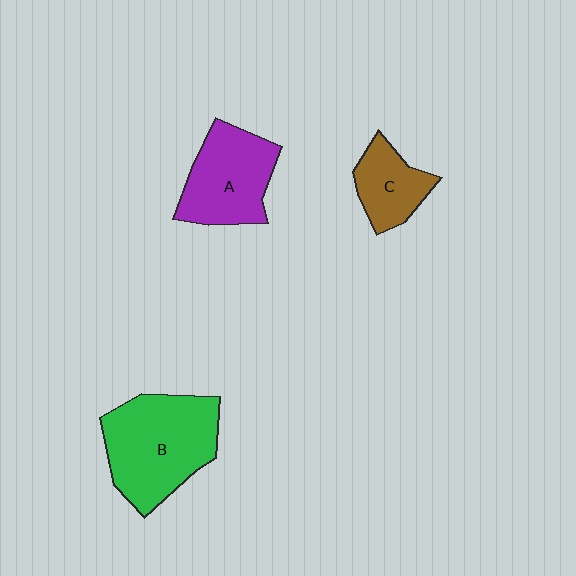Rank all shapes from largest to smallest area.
From largest to smallest: B (green), A (purple), C (brown).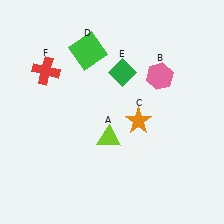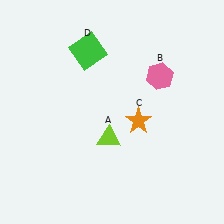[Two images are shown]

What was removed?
The green diamond (E), the red cross (F) were removed in Image 2.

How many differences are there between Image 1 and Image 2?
There are 2 differences between the two images.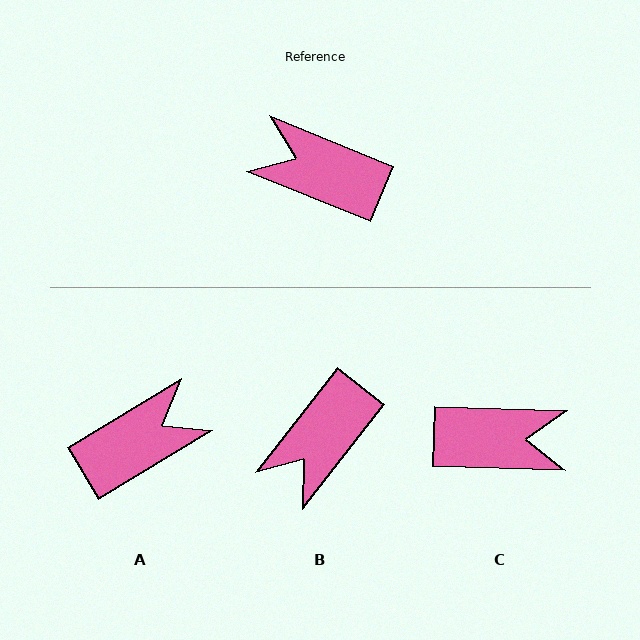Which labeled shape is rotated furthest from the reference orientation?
C, about 159 degrees away.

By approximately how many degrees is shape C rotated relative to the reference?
Approximately 159 degrees clockwise.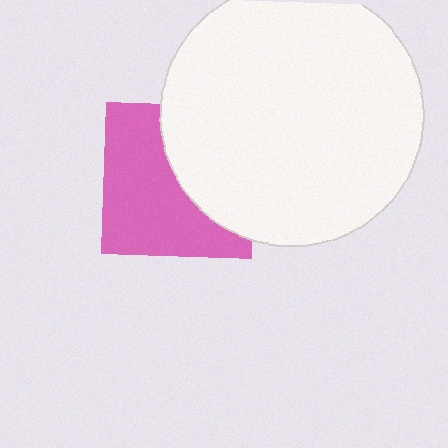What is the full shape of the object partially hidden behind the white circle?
The partially hidden object is a pink square.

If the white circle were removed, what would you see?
You would see the complete pink square.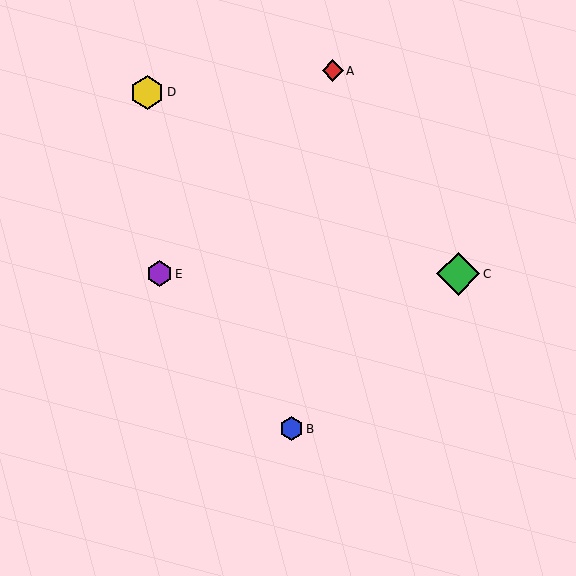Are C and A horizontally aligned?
No, C is at y≈274 and A is at y≈71.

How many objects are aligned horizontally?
2 objects (C, E) are aligned horizontally.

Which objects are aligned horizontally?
Objects C, E are aligned horizontally.